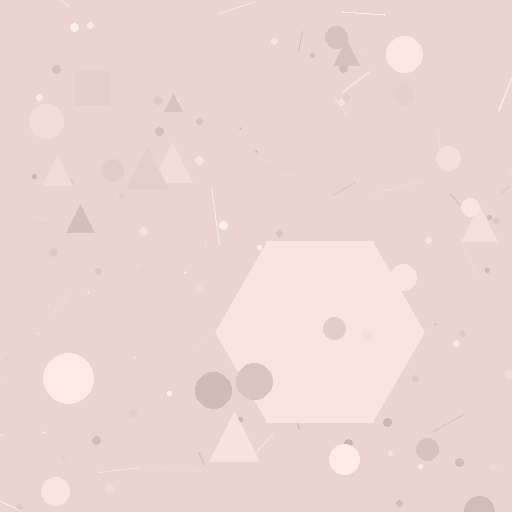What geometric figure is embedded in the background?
A hexagon is embedded in the background.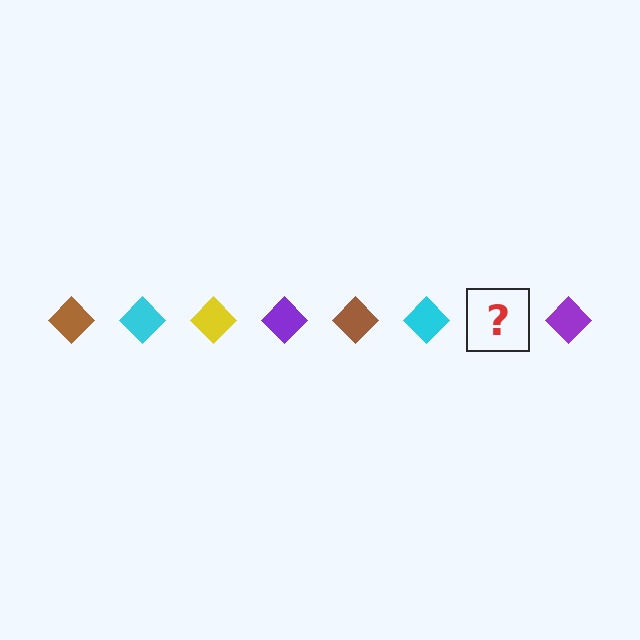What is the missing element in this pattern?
The missing element is a yellow diamond.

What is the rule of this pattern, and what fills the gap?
The rule is that the pattern cycles through brown, cyan, yellow, purple diamonds. The gap should be filled with a yellow diamond.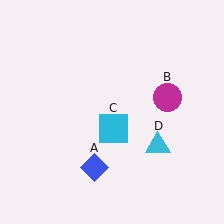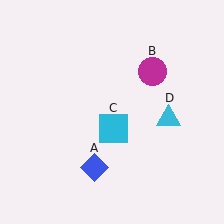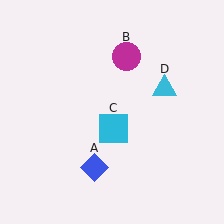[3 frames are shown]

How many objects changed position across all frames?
2 objects changed position: magenta circle (object B), cyan triangle (object D).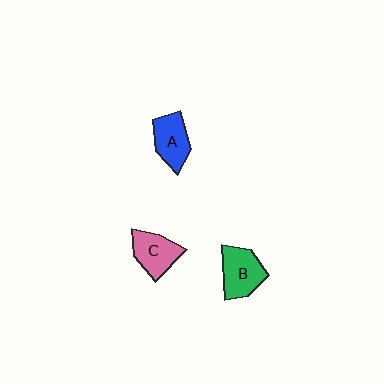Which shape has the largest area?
Shape B (green).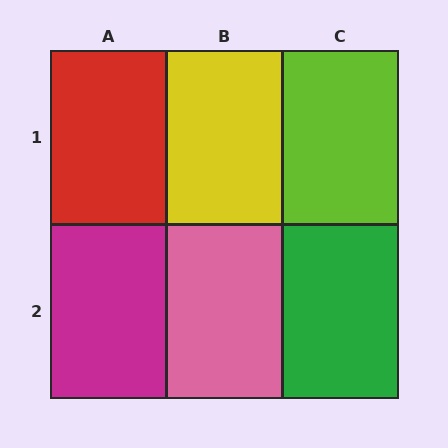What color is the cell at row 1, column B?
Yellow.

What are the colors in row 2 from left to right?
Magenta, pink, green.